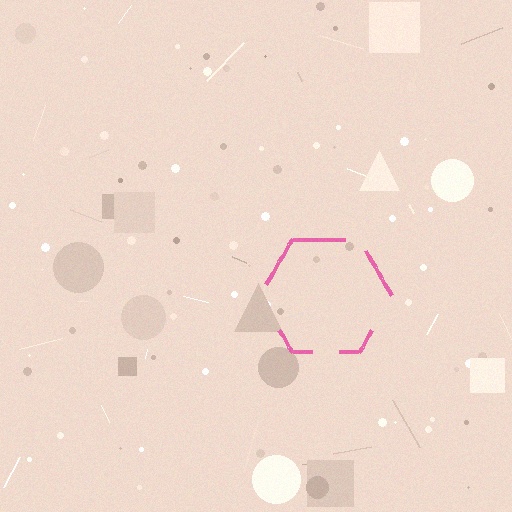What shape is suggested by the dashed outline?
The dashed outline suggests a hexagon.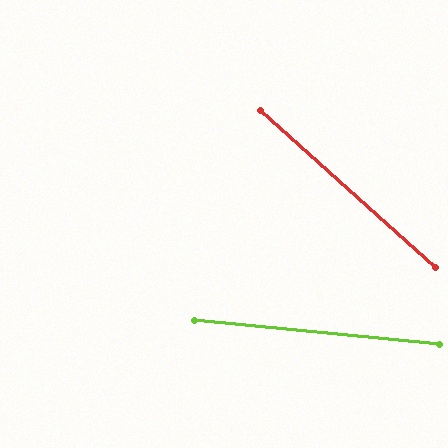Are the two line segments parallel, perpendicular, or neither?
Neither parallel nor perpendicular — they differ by about 36°.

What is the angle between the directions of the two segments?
Approximately 36 degrees.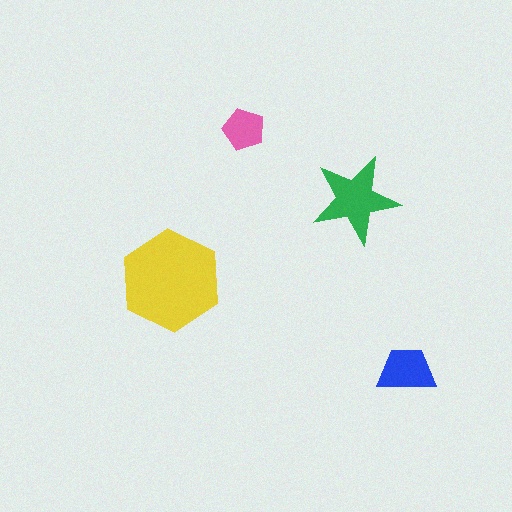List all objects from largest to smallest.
The yellow hexagon, the green star, the blue trapezoid, the pink pentagon.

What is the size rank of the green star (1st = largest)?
2nd.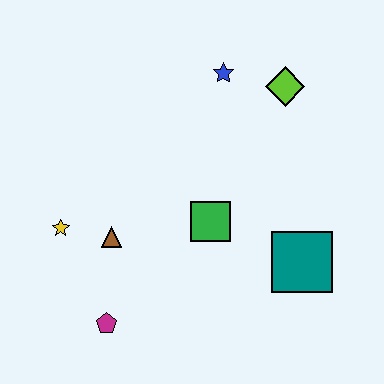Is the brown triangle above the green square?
No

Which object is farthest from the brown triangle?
The lime diamond is farthest from the brown triangle.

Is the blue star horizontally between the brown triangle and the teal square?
Yes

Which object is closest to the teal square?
The green square is closest to the teal square.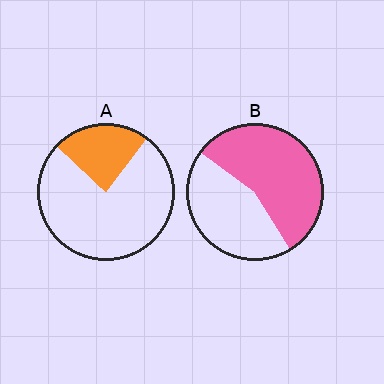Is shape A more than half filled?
No.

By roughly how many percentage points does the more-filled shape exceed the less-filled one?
By roughly 35 percentage points (B over A).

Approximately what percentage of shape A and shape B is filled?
A is approximately 25% and B is approximately 55%.